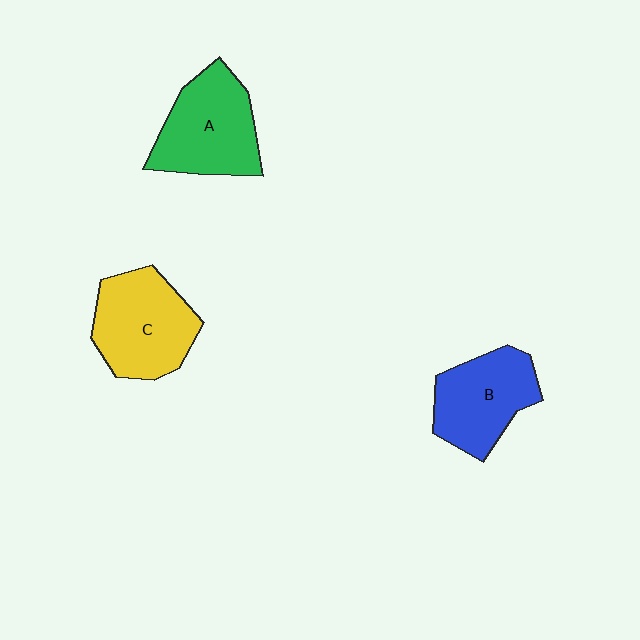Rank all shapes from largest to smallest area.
From largest to smallest: C (yellow), A (green), B (blue).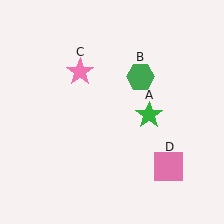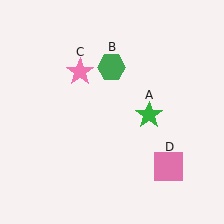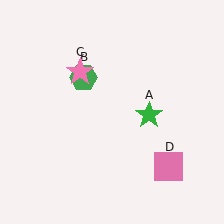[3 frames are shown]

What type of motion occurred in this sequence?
The green hexagon (object B) rotated counterclockwise around the center of the scene.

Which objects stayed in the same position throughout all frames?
Green star (object A) and pink star (object C) and pink square (object D) remained stationary.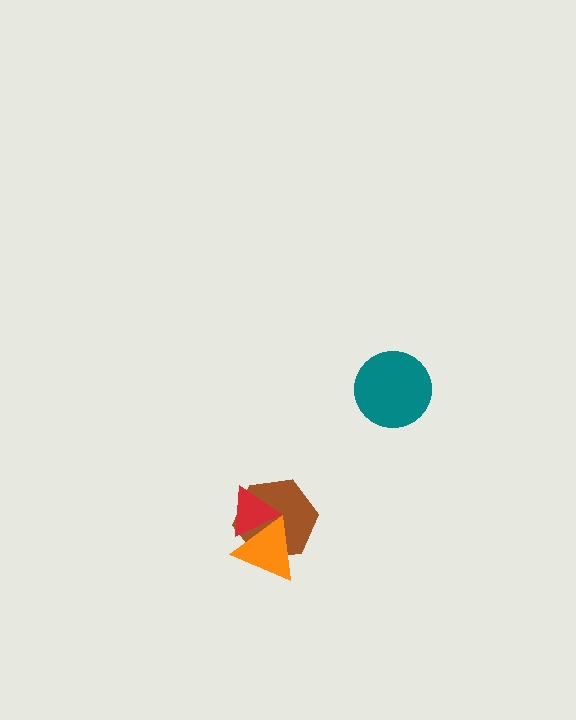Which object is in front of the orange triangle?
The red triangle is in front of the orange triangle.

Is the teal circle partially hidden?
No, no other shape covers it.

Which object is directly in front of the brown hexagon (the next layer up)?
The orange triangle is directly in front of the brown hexagon.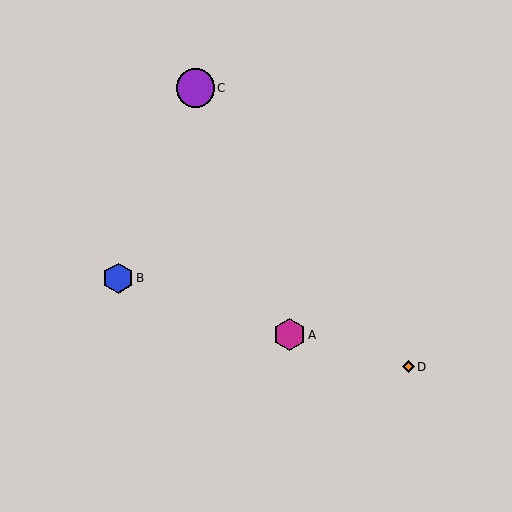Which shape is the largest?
The purple circle (labeled C) is the largest.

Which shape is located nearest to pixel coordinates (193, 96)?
The purple circle (labeled C) at (195, 88) is nearest to that location.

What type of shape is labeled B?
Shape B is a blue hexagon.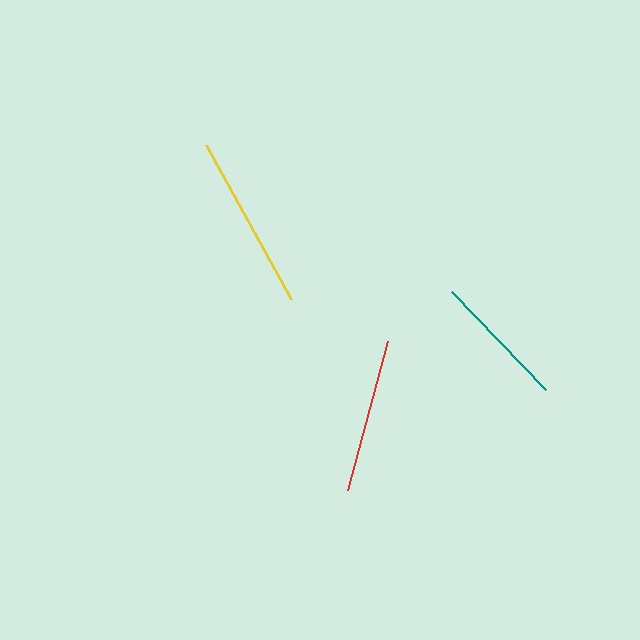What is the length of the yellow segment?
The yellow segment is approximately 176 pixels long.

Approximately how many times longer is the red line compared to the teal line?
The red line is approximately 1.1 times the length of the teal line.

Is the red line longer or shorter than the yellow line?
The yellow line is longer than the red line.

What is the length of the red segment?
The red segment is approximately 154 pixels long.